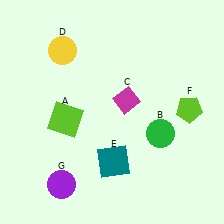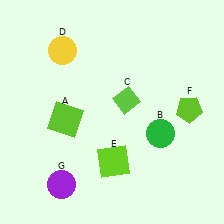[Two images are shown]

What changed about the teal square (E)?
In Image 1, E is teal. In Image 2, it changed to lime.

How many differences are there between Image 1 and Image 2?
There are 2 differences between the two images.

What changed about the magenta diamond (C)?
In Image 1, C is magenta. In Image 2, it changed to lime.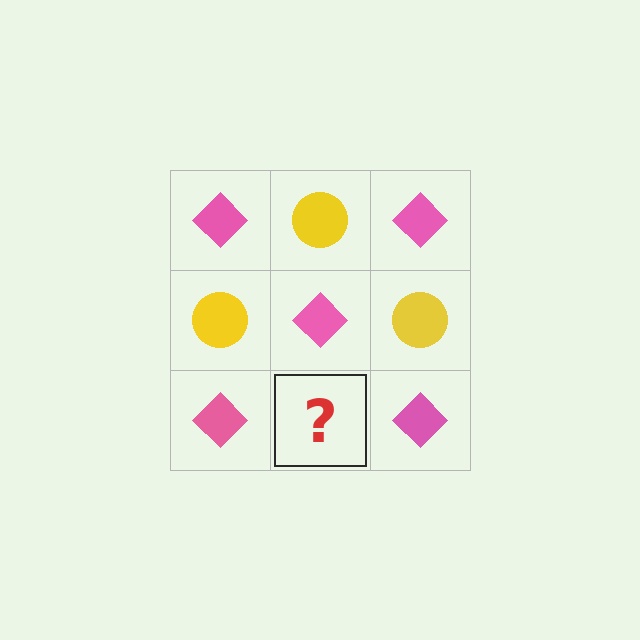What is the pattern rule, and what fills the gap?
The rule is that it alternates pink diamond and yellow circle in a checkerboard pattern. The gap should be filled with a yellow circle.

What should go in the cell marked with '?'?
The missing cell should contain a yellow circle.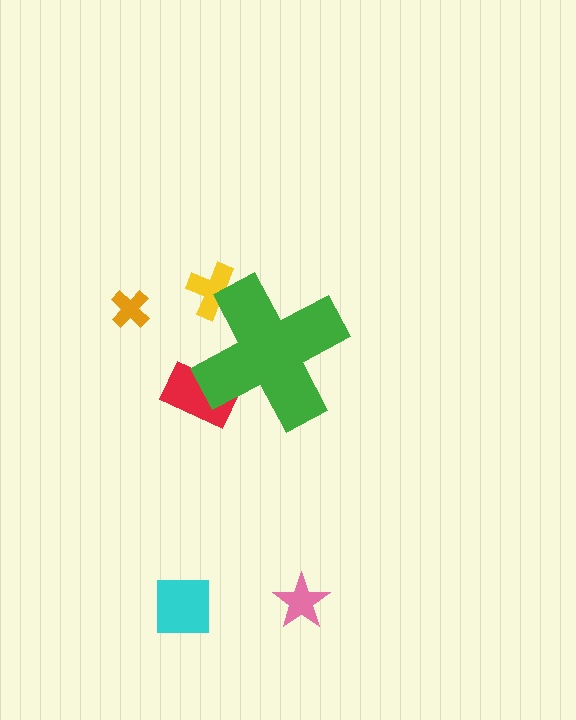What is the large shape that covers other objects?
A green cross.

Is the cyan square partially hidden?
No, the cyan square is fully visible.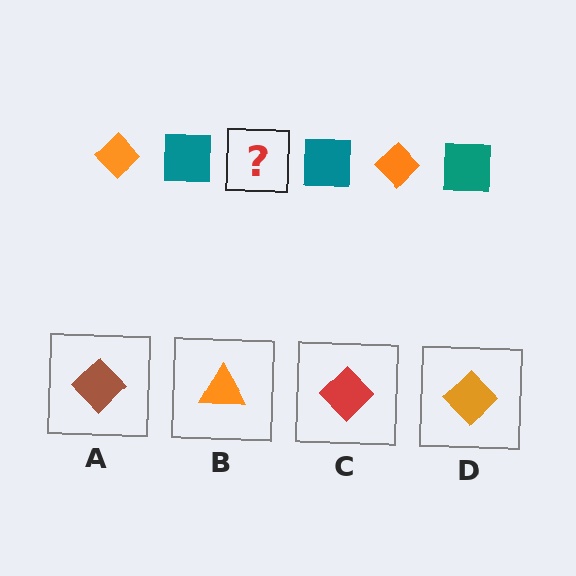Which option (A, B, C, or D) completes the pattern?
D.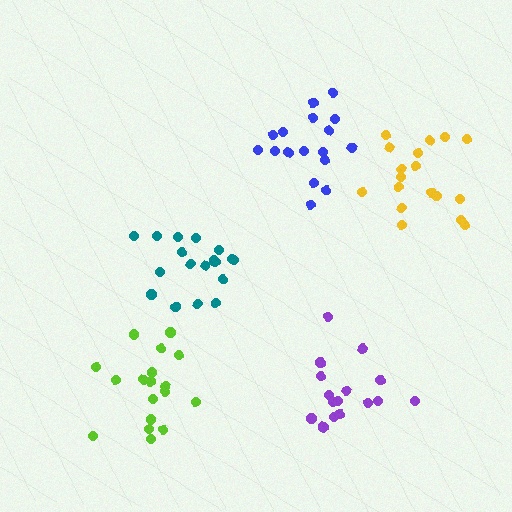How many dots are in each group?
Group 1: 16 dots, Group 2: 17 dots, Group 3: 18 dots, Group 4: 18 dots, Group 5: 18 dots (87 total).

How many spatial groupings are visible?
There are 5 spatial groupings.